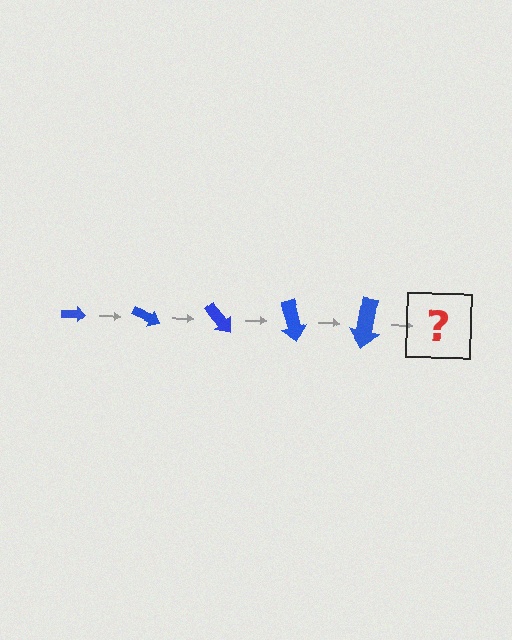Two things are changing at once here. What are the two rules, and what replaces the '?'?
The two rules are that the arrow grows larger each step and it rotates 25 degrees each step. The '?' should be an arrow, larger than the previous one and rotated 125 degrees from the start.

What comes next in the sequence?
The next element should be an arrow, larger than the previous one and rotated 125 degrees from the start.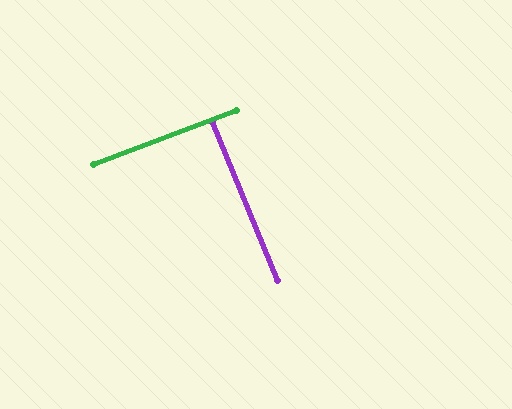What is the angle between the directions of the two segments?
Approximately 89 degrees.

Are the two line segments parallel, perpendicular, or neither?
Perpendicular — they meet at approximately 89°.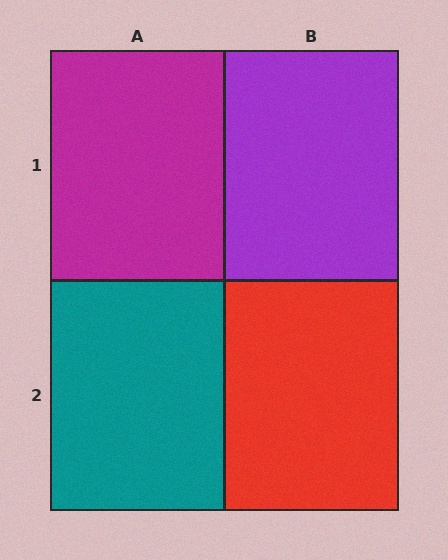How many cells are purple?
1 cell is purple.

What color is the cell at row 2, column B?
Red.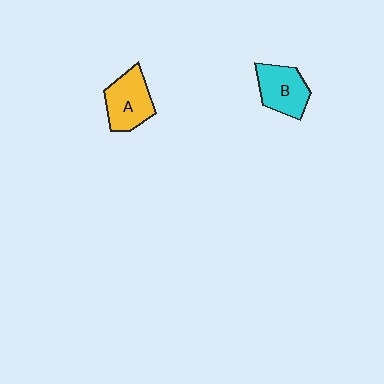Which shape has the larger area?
Shape A (yellow).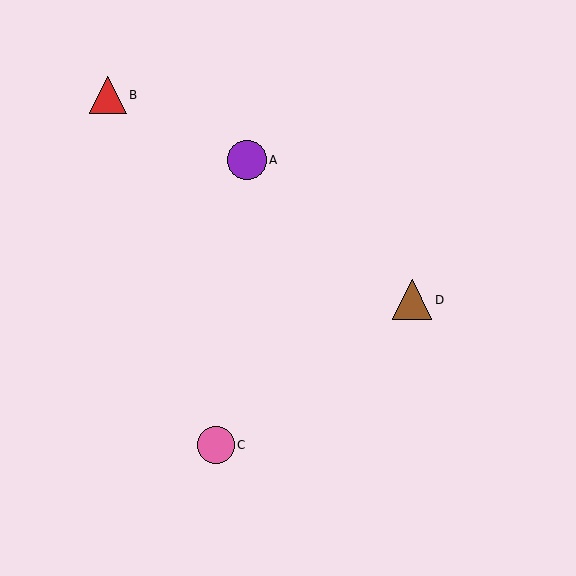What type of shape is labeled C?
Shape C is a pink circle.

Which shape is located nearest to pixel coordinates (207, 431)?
The pink circle (labeled C) at (216, 445) is nearest to that location.